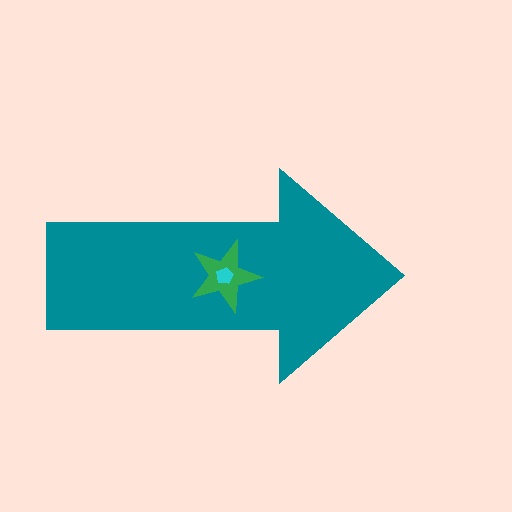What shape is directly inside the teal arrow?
The green star.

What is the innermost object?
The cyan pentagon.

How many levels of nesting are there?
3.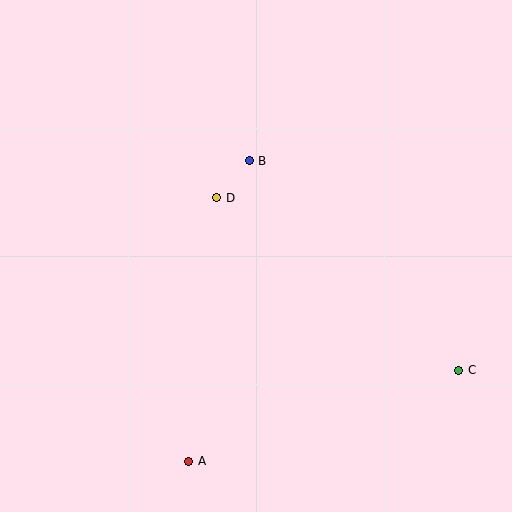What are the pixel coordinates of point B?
Point B is at (249, 161).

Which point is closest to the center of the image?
Point D at (217, 198) is closest to the center.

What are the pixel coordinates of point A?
Point A is at (189, 461).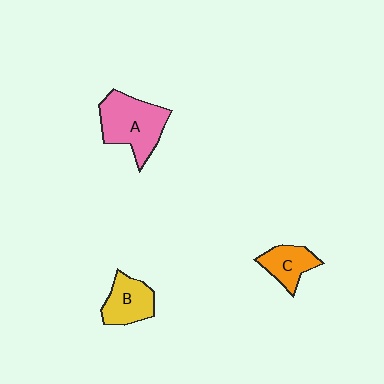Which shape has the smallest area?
Shape C (orange).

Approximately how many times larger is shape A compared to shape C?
Approximately 1.8 times.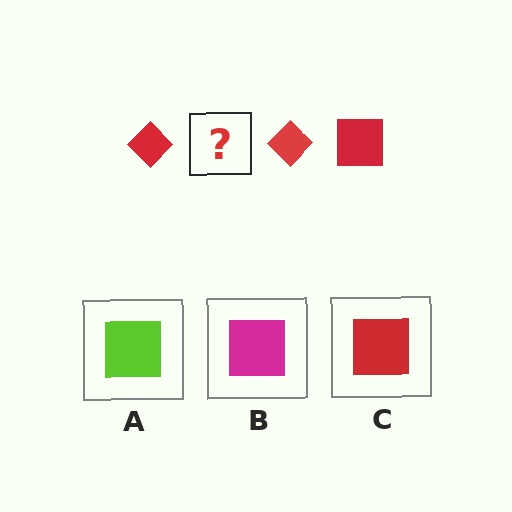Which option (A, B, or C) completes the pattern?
C.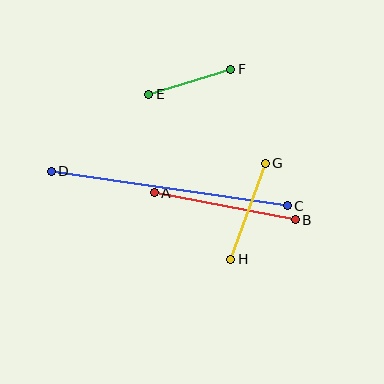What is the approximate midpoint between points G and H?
The midpoint is at approximately (248, 211) pixels.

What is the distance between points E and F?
The distance is approximately 85 pixels.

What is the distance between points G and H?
The distance is approximately 102 pixels.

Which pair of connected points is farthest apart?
Points C and D are farthest apart.